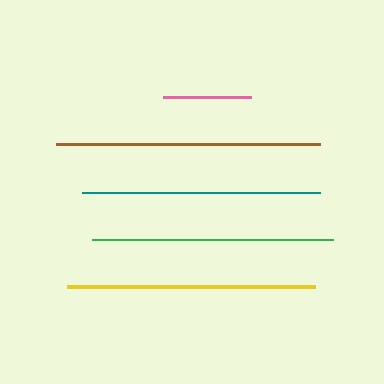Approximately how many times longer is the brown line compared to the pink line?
The brown line is approximately 3.0 times the length of the pink line.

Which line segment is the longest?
The brown line is the longest at approximately 264 pixels.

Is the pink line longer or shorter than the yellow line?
The yellow line is longer than the pink line.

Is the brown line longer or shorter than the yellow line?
The brown line is longer than the yellow line.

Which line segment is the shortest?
The pink line is the shortest at approximately 88 pixels.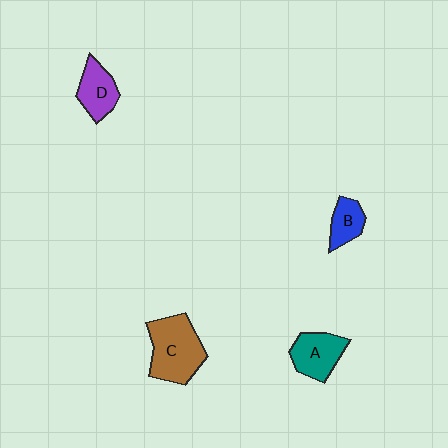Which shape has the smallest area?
Shape B (blue).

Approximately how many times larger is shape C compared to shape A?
Approximately 1.5 times.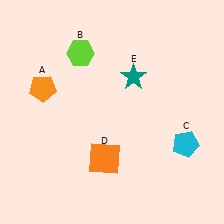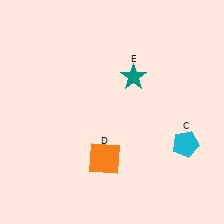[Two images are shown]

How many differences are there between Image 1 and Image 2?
There are 2 differences between the two images.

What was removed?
The lime hexagon (B), the orange pentagon (A) were removed in Image 2.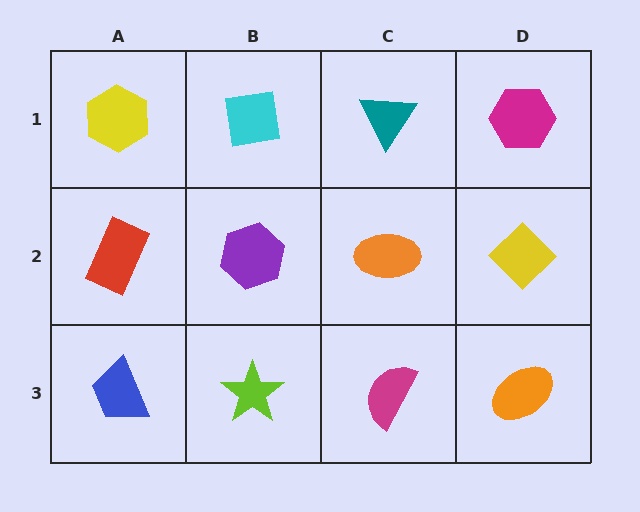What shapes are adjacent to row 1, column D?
A yellow diamond (row 2, column D), a teal triangle (row 1, column C).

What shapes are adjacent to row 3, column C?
An orange ellipse (row 2, column C), a lime star (row 3, column B), an orange ellipse (row 3, column D).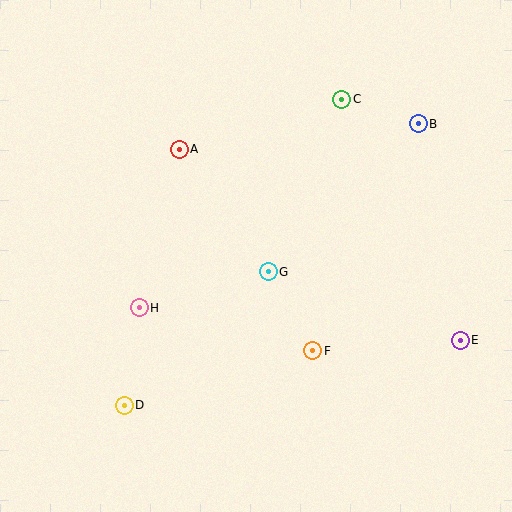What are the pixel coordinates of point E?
Point E is at (460, 340).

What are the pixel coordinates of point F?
Point F is at (313, 351).